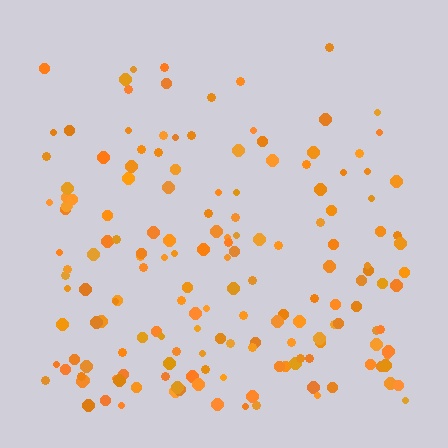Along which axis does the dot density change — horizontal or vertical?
Vertical.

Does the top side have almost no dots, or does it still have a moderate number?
Still a moderate number, just noticeably fewer than the bottom.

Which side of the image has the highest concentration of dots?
The bottom.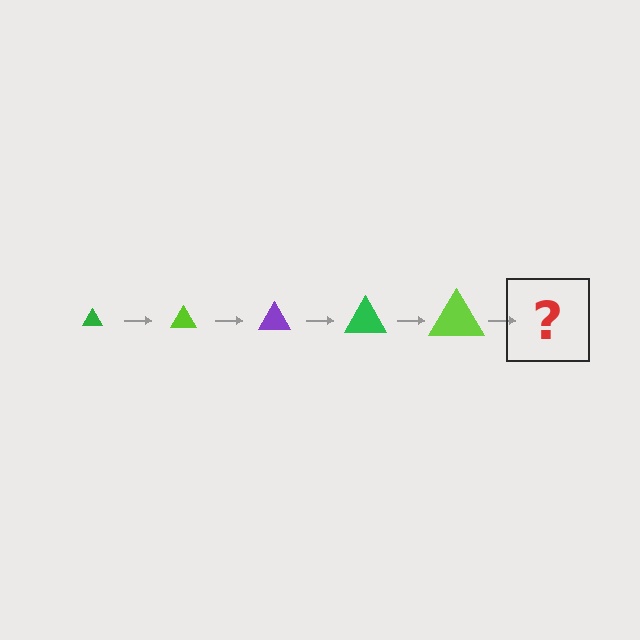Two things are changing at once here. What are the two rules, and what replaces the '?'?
The two rules are that the triangle grows larger each step and the color cycles through green, lime, and purple. The '?' should be a purple triangle, larger than the previous one.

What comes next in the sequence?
The next element should be a purple triangle, larger than the previous one.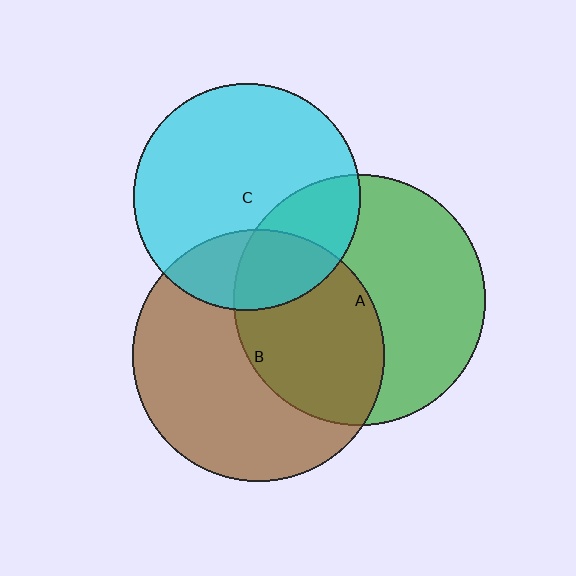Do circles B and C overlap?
Yes.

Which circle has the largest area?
Circle B (brown).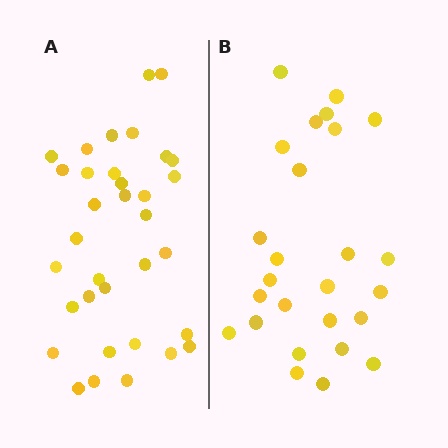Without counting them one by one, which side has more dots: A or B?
Region A (the left region) has more dots.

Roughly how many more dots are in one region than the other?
Region A has roughly 8 or so more dots than region B.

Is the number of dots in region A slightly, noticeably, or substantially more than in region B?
Region A has noticeably more, but not dramatically so. The ratio is roughly 1.3 to 1.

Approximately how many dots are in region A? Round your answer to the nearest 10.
About 30 dots. (The exact count is 34, which rounds to 30.)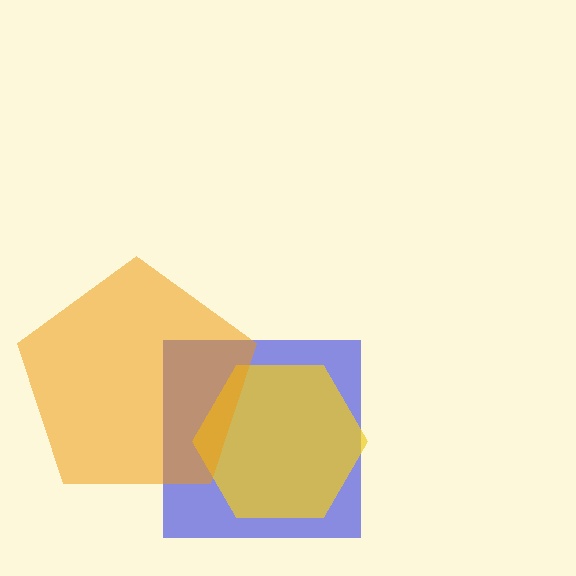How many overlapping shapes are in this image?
There are 3 overlapping shapes in the image.